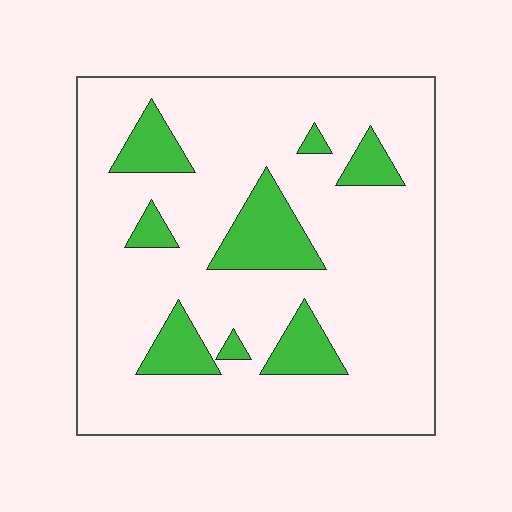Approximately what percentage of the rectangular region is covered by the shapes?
Approximately 15%.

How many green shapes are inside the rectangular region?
8.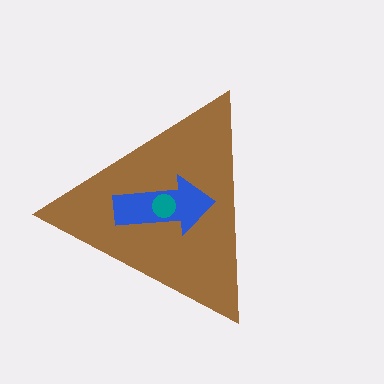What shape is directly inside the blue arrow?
The teal circle.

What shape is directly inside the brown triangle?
The blue arrow.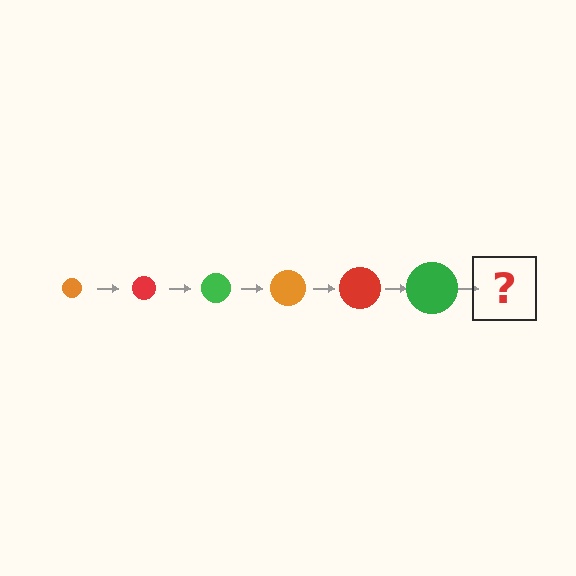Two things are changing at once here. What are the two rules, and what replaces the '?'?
The two rules are that the circle grows larger each step and the color cycles through orange, red, and green. The '?' should be an orange circle, larger than the previous one.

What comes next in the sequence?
The next element should be an orange circle, larger than the previous one.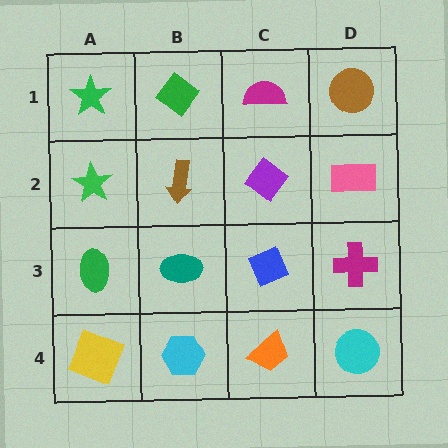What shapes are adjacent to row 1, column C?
A purple diamond (row 2, column C), a green diamond (row 1, column B), a brown circle (row 1, column D).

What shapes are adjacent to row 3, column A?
A green star (row 2, column A), a yellow square (row 4, column A), a teal ellipse (row 3, column B).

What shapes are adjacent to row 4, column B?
A teal ellipse (row 3, column B), a yellow square (row 4, column A), an orange trapezoid (row 4, column C).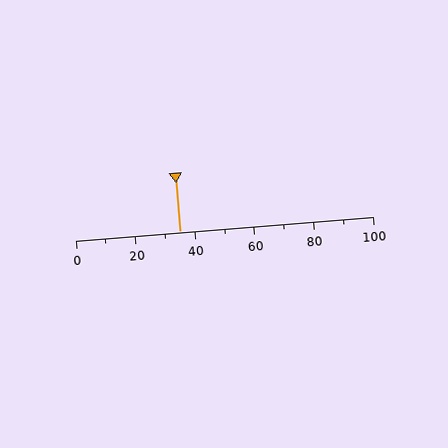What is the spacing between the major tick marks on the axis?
The major ticks are spaced 20 apart.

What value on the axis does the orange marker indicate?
The marker indicates approximately 35.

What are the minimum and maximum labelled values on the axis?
The axis runs from 0 to 100.